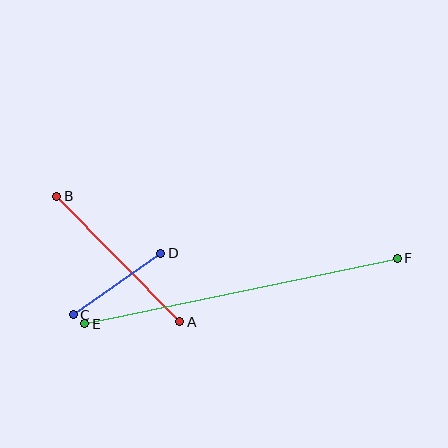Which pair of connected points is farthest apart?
Points E and F are farthest apart.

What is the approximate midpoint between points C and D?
The midpoint is at approximately (117, 284) pixels.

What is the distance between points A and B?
The distance is approximately 176 pixels.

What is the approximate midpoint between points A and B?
The midpoint is at approximately (118, 259) pixels.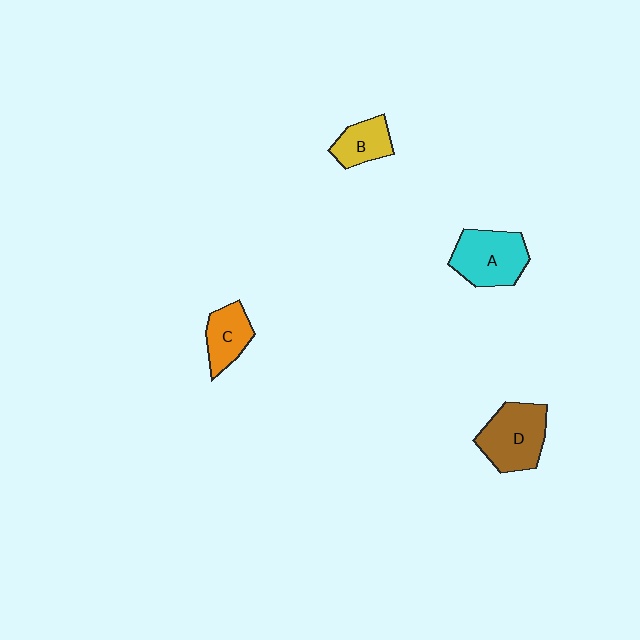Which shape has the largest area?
Shape D (brown).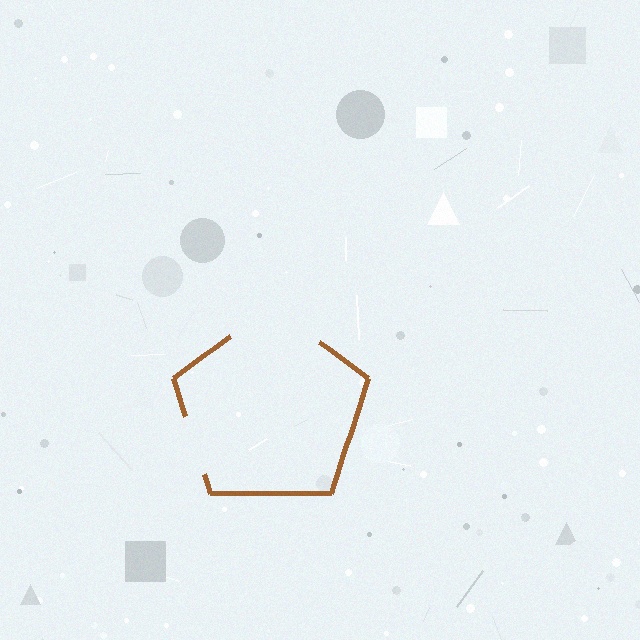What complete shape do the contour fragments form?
The contour fragments form a pentagon.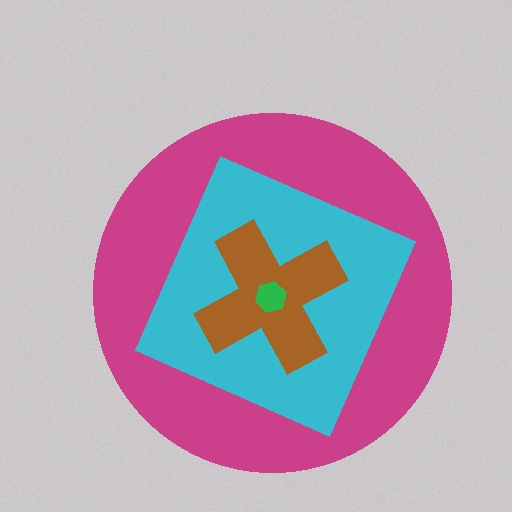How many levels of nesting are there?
4.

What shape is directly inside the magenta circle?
The cyan square.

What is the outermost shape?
The magenta circle.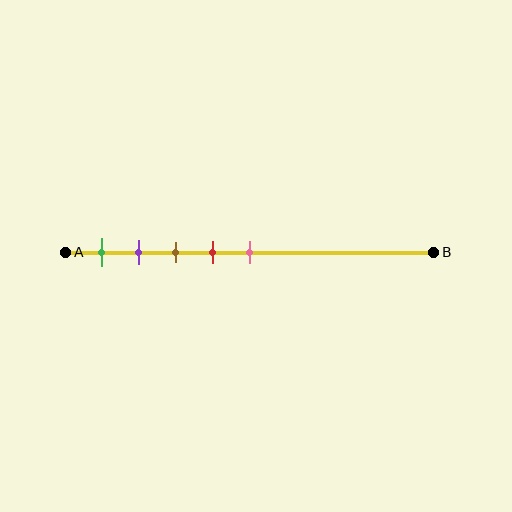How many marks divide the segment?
There are 5 marks dividing the segment.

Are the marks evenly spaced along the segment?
Yes, the marks are approximately evenly spaced.